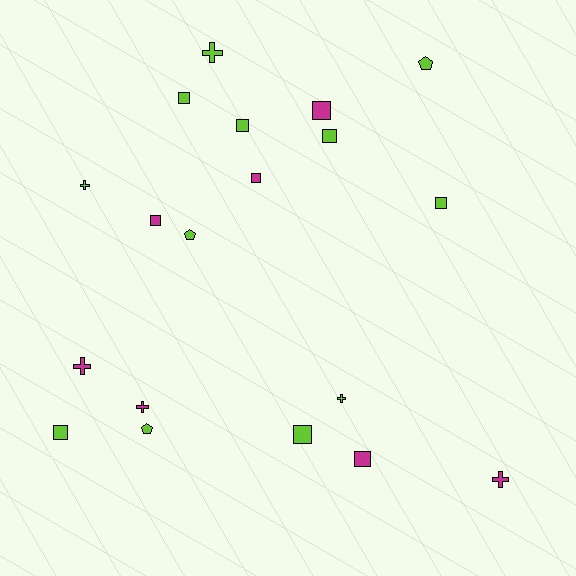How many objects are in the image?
There are 19 objects.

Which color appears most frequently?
Lime, with 12 objects.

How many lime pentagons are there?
There are 3 lime pentagons.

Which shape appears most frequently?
Square, with 10 objects.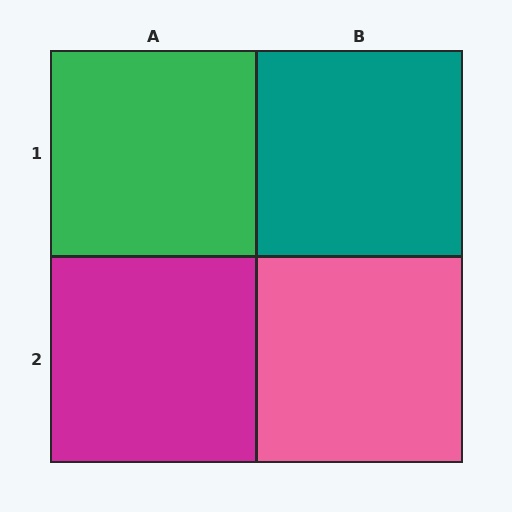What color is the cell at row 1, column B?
Teal.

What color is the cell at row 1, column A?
Green.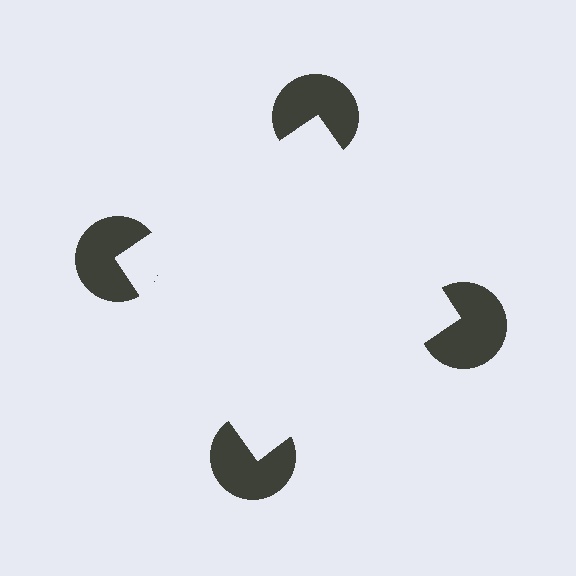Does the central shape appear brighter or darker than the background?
It typically appears slightly brighter than the background, even though no actual brightness change is drawn.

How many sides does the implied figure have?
4 sides.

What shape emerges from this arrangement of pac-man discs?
An illusory square — its edges are inferred from the aligned wedge cuts in the pac-man discs, not physically drawn.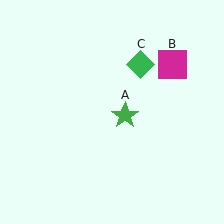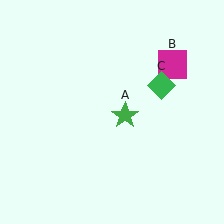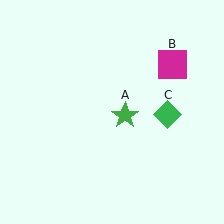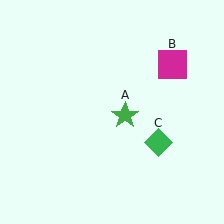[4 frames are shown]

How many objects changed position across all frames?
1 object changed position: green diamond (object C).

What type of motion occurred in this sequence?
The green diamond (object C) rotated clockwise around the center of the scene.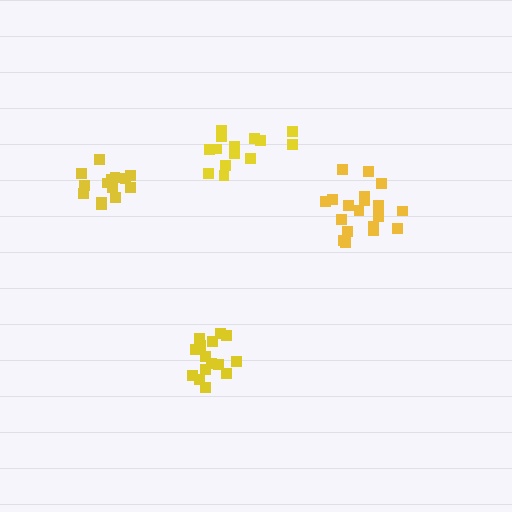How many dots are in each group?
Group 1: 14 dots, Group 2: 14 dots, Group 3: 19 dots, Group 4: 15 dots (62 total).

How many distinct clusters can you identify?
There are 4 distinct clusters.